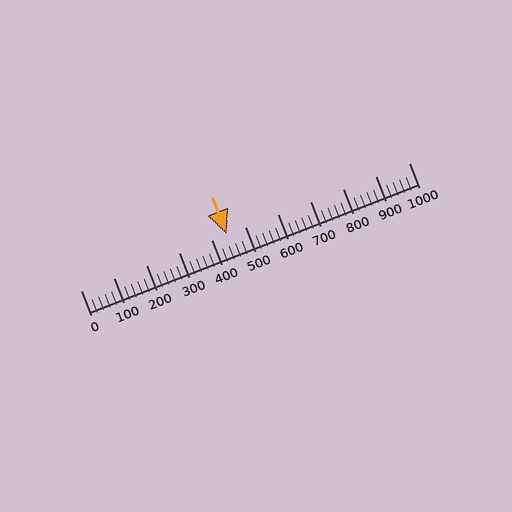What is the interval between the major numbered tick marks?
The major tick marks are spaced 100 units apart.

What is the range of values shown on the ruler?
The ruler shows values from 0 to 1000.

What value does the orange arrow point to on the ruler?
The orange arrow points to approximately 446.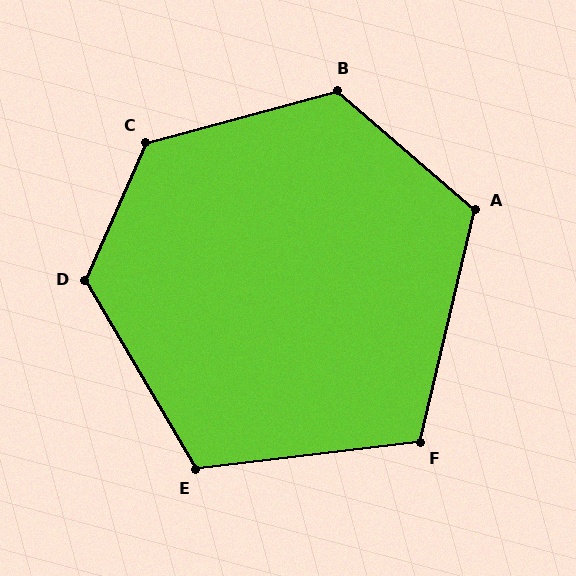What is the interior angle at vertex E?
Approximately 114 degrees (obtuse).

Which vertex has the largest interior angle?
C, at approximately 129 degrees.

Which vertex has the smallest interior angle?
F, at approximately 110 degrees.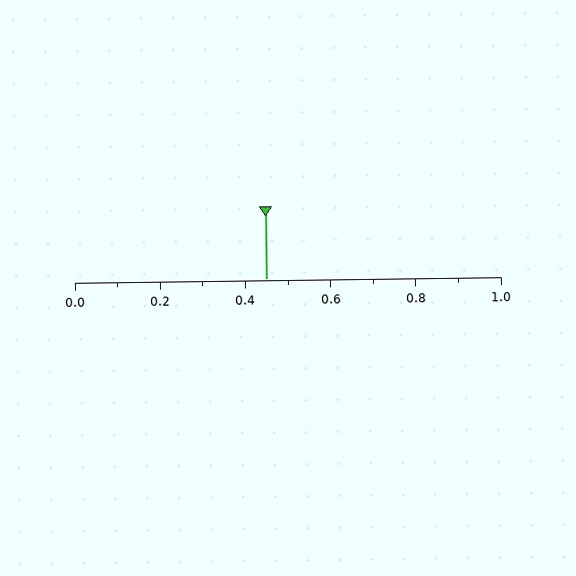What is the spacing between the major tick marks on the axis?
The major ticks are spaced 0.2 apart.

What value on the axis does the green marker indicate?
The marker indicates approximately 0.45.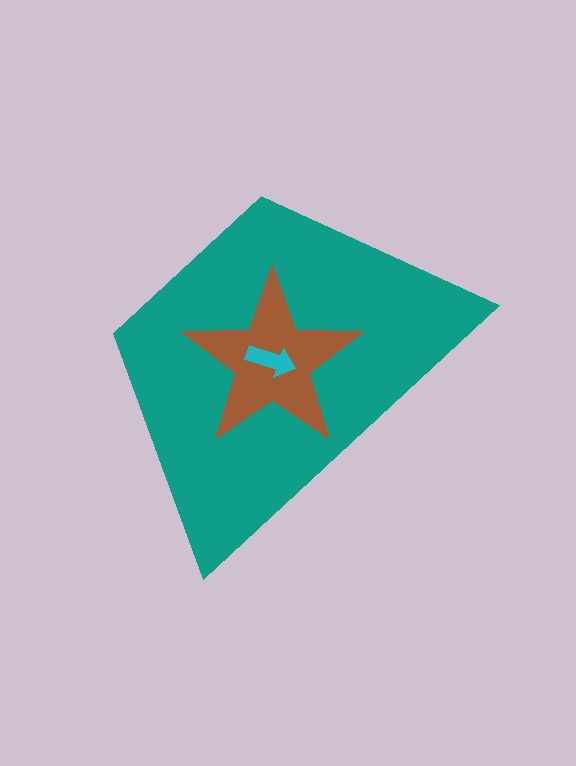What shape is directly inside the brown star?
The cyan arrow.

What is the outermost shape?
The teal trapezoid.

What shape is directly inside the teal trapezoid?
The brown star.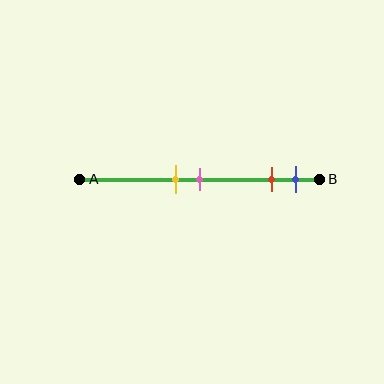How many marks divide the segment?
There are 4 marks dividing the segment.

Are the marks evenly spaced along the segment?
No, the marks are not evenly spaced.